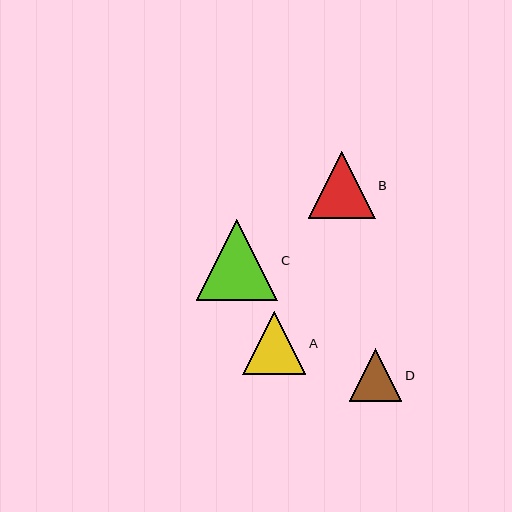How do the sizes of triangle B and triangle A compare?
Triangle B and triangle A are approximately the same size.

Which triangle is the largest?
Triangle C is the largest with a size of approximately 81 pixels.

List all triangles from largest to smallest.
From largest to smallest: C, B, A, D.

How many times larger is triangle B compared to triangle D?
Triangle B is approximately 1.3 times the size of triangle D.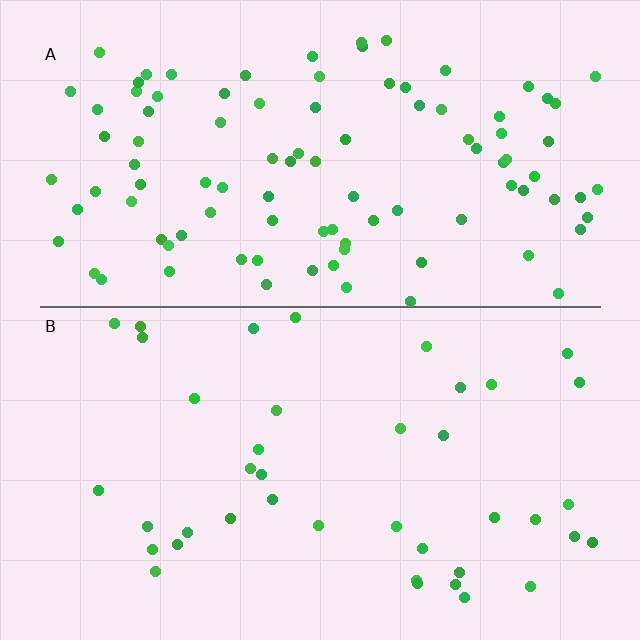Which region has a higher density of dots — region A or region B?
A (the top).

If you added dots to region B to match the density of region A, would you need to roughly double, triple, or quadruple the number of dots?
Approximately double.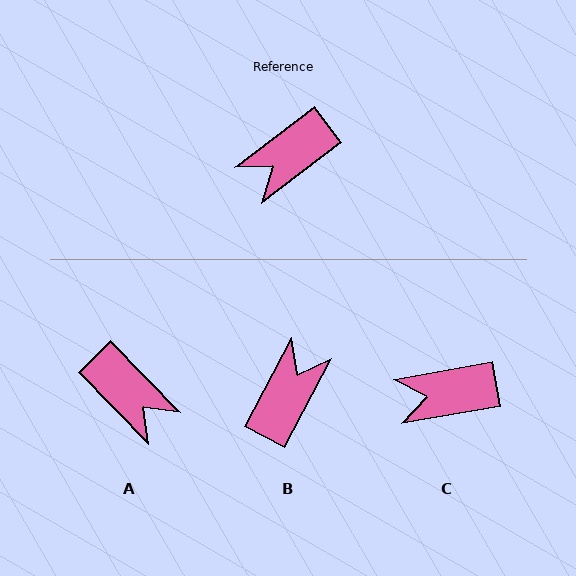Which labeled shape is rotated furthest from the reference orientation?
B, about 155 degrees away.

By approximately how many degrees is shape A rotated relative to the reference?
Approximately 97 degrees counter-clockwise.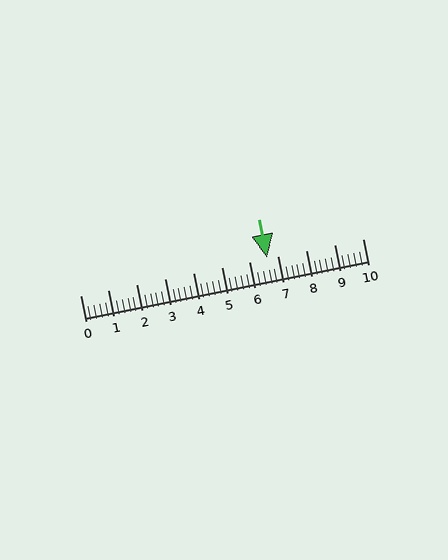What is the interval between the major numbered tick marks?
The major tick marks are spaced 1 units apart.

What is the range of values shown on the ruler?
The ruler shows values from 0 to 10.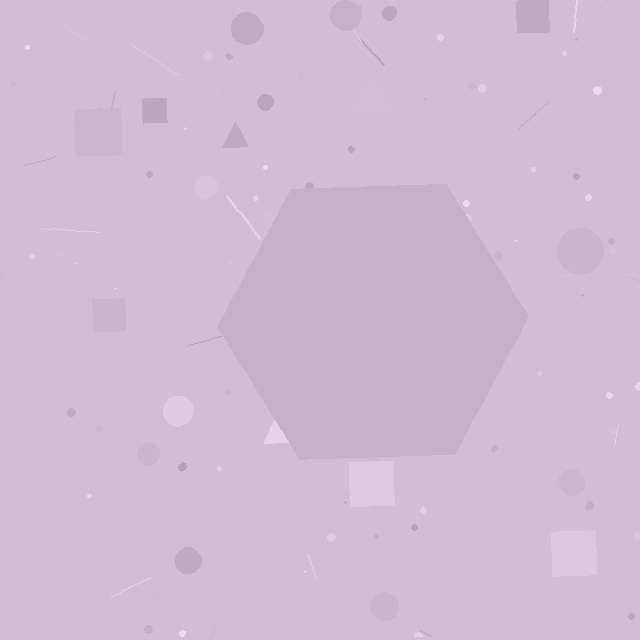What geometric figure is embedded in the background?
A hexagon is embedded in the background.